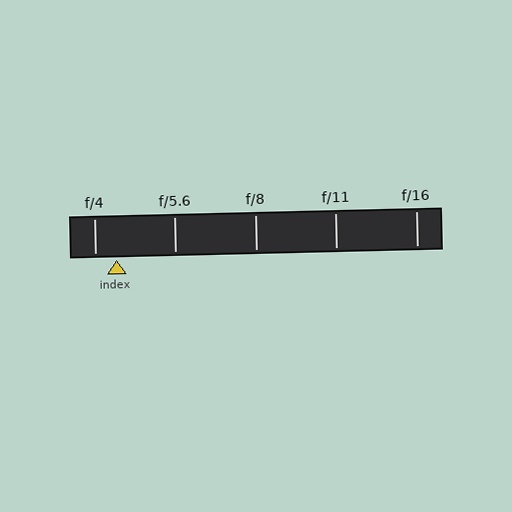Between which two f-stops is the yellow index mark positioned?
The index mark is between f/4 and f/5.6.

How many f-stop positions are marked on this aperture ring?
There are 5 f-stop positions marked.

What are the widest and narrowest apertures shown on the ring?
The widest aperture shown is f/4 and the narrowest is f/16.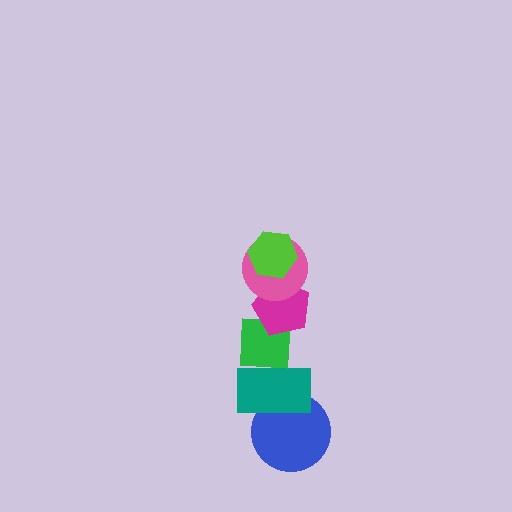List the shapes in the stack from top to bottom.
From top to bottom: the lime hexagon, the pink circle, the magenta pentagon, the green square, the teal rectangle, the blue circle.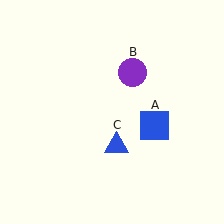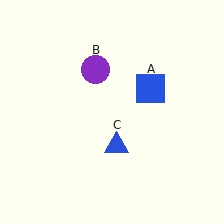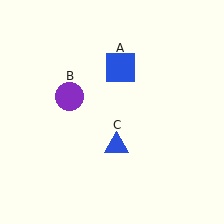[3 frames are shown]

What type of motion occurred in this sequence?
The blue square (object A), purple circle (object B) rotated counterclockwise around the center of the scene.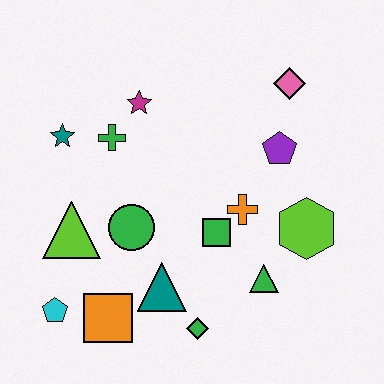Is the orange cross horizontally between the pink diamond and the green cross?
Yes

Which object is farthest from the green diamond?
The pink diamond is farthest from the green diamond.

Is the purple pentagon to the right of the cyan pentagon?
Yes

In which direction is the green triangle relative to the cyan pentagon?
The green triangle is to the right of the cyan pentagon.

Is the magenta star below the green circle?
No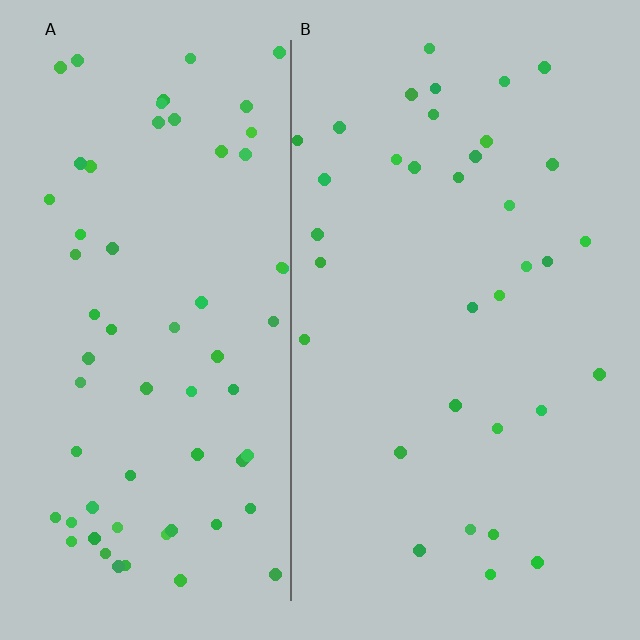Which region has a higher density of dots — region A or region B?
A (the left).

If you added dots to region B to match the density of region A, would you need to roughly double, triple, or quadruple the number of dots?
Approximately double.